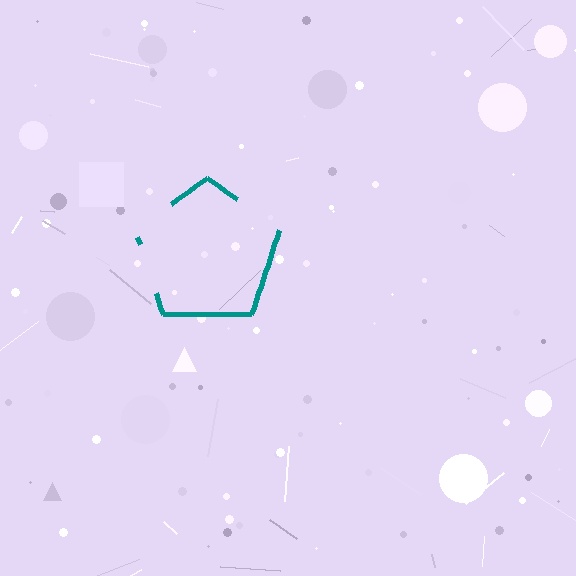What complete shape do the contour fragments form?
The contour fragments form a pentagon.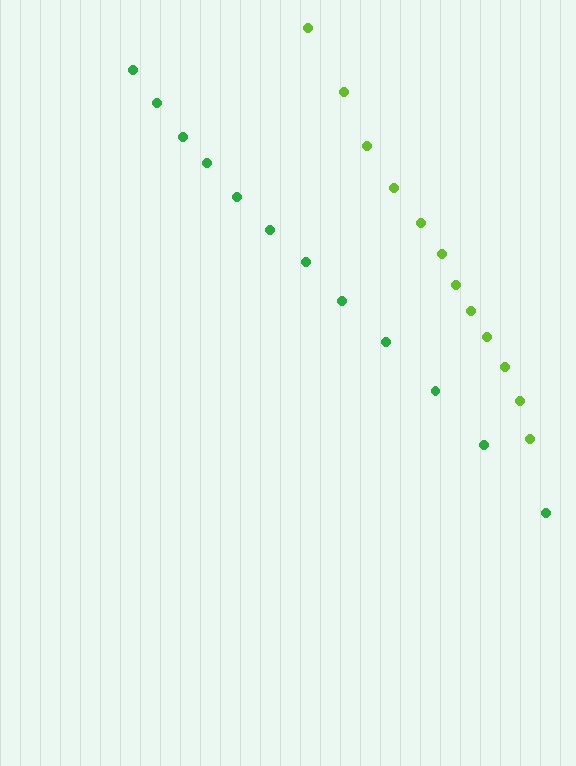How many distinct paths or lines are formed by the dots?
There are 2 distinct paths.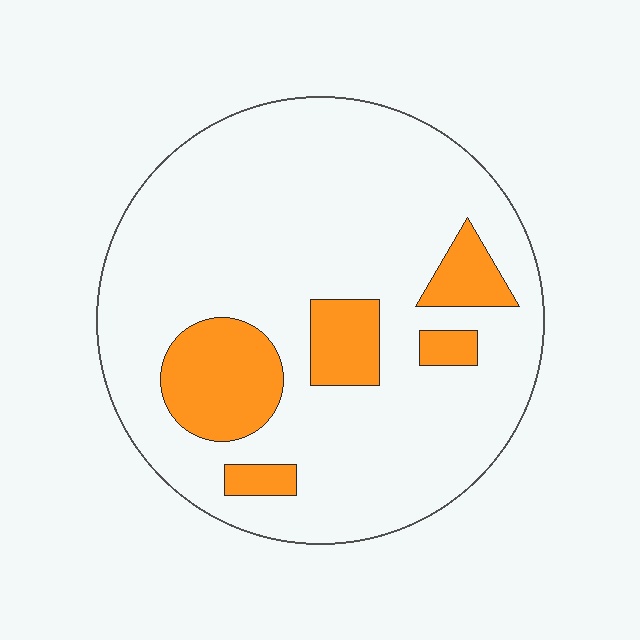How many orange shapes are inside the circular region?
5.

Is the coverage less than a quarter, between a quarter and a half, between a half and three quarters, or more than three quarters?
Less than a quarter.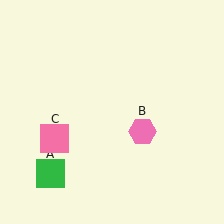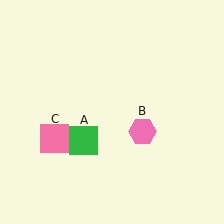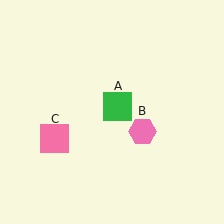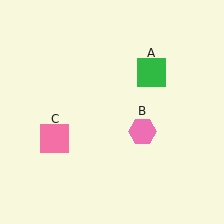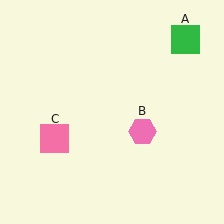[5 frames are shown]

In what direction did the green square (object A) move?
The green square (object A) moved up and to the right.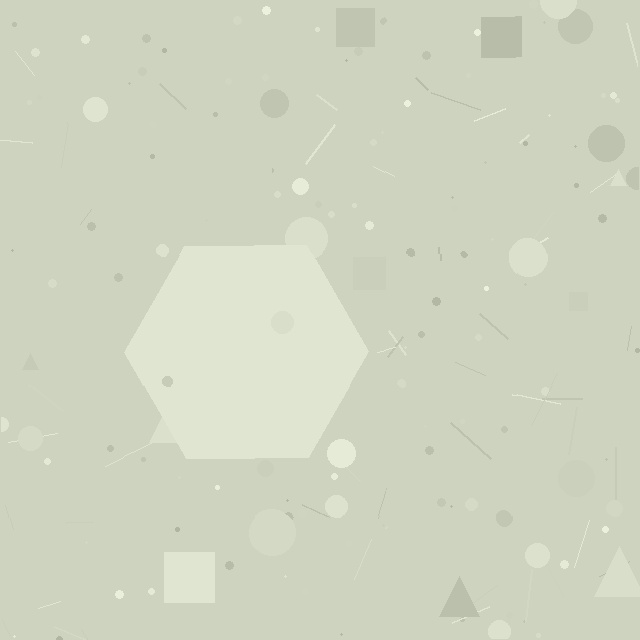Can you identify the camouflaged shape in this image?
The camouflaged shape is a hexagon.